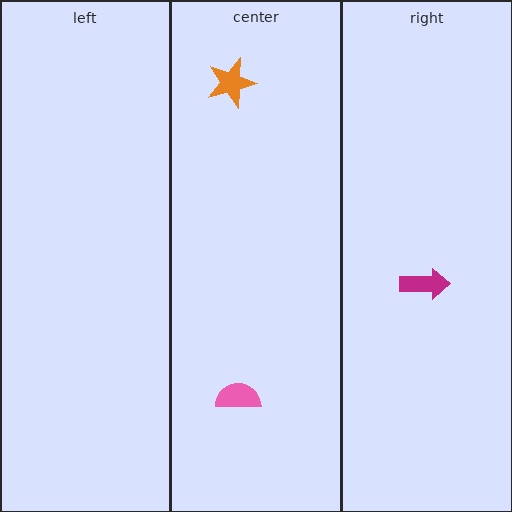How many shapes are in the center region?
2.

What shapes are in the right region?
The magenta arrow.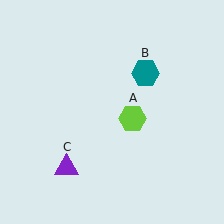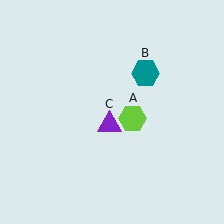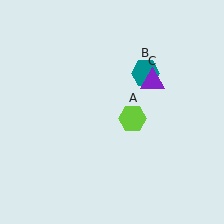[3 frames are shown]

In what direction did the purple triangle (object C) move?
The purple triangle (object C) moved up and to the right.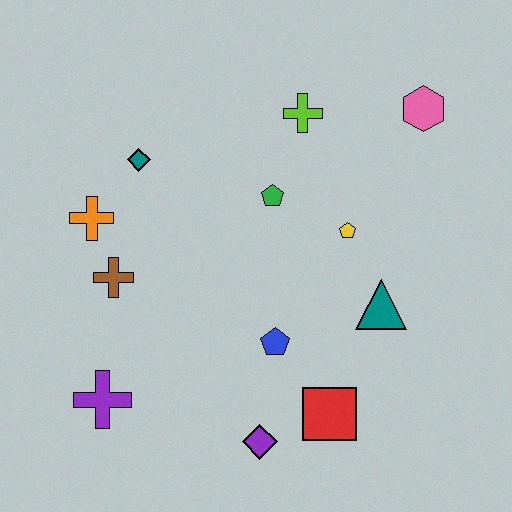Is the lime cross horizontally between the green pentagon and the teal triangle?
Yes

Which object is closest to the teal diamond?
The orange cross is closest to the teal diamond.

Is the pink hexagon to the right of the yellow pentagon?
Yes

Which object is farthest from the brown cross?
The pink hexagon is farthest from the brown cross.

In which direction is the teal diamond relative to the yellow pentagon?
The teal diamond is to the left of the yellow pentagon.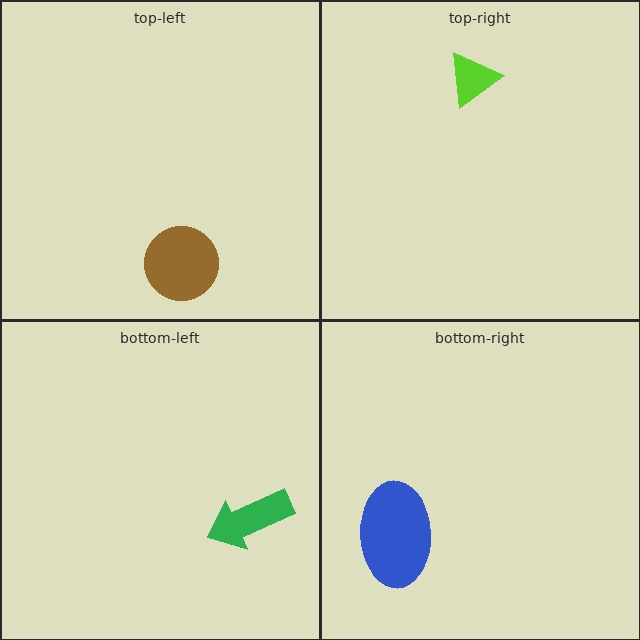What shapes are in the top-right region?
The lime triangle.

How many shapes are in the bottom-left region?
1.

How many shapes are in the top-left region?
1.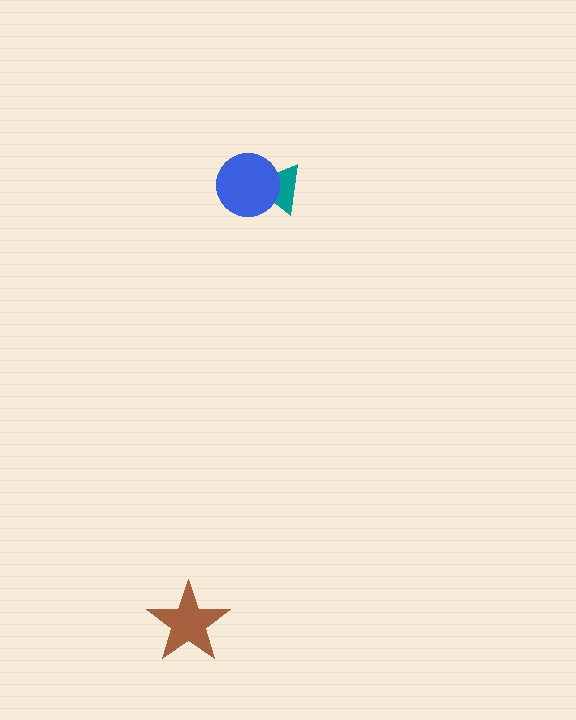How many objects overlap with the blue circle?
1 object overlaps with the blue circle.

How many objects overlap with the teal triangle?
1 object overlaps with the teal triangle.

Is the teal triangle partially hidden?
Yes, it is partially covered by another shape.